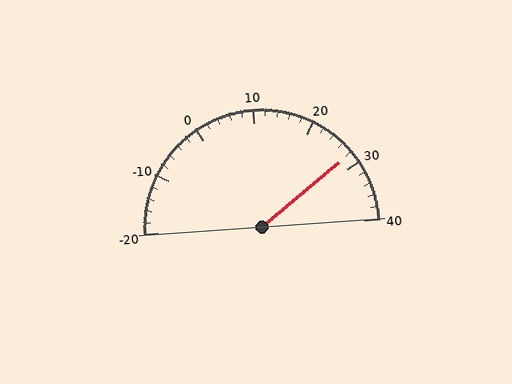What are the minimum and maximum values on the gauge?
The gauge ranges from -20 to 40.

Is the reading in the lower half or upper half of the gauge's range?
The reading is in the upper half of the range (-20 to 40).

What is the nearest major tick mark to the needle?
The nearest major tick mark is 30.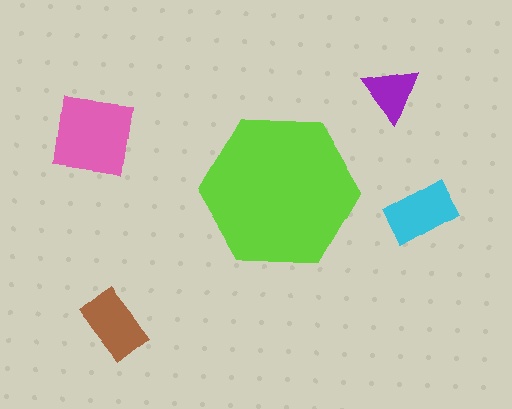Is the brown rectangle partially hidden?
No, the brown rectangle is fully visible.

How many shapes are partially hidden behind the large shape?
0 shapes are partially hidden.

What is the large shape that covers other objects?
A lime hexagon.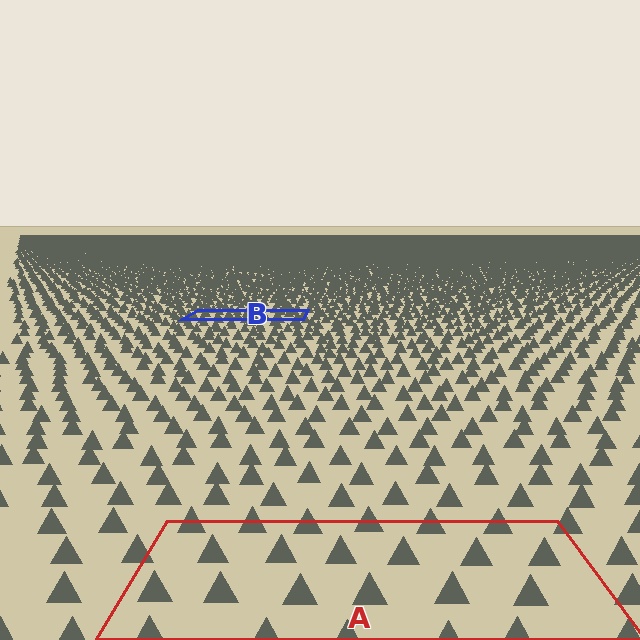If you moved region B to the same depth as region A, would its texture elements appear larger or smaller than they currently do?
They would appear larger. At a closer depth, the same texture elements are projected at a bigger on-screen size.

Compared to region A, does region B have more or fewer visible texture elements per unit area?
Region B has more texture elements per unit area — they are packed more densely because it is farther away.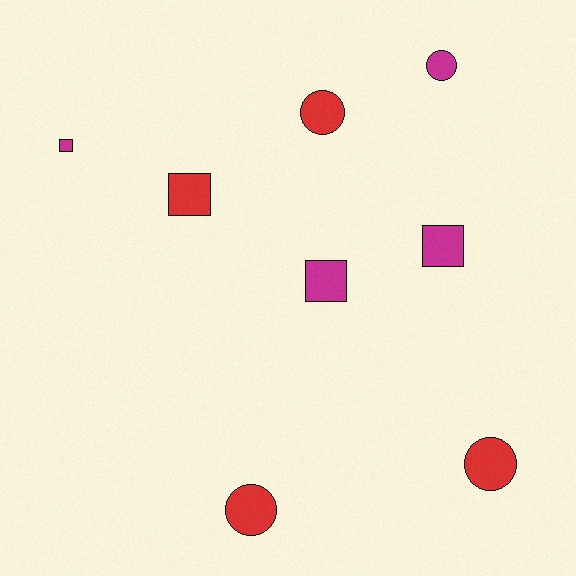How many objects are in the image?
There are 8 objects.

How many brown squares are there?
There are no brown squares.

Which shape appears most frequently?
Circle, with 4 objects.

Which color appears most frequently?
Red, with 4 objects.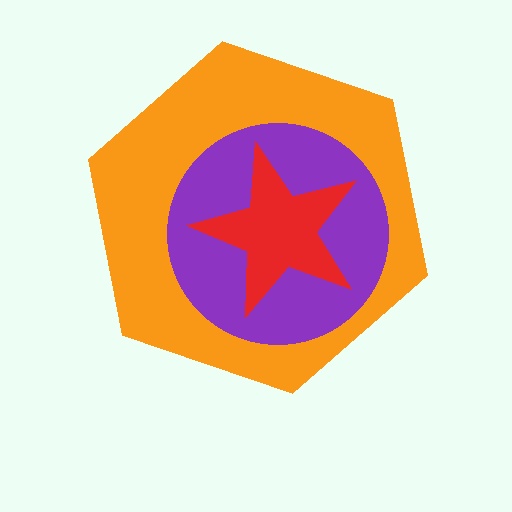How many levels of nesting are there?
3.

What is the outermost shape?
The orange hexagon.